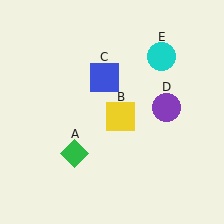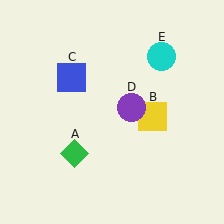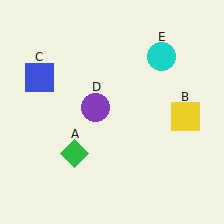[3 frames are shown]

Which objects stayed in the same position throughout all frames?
Green diamond (object A) and cyan circle (object E) remained stationary.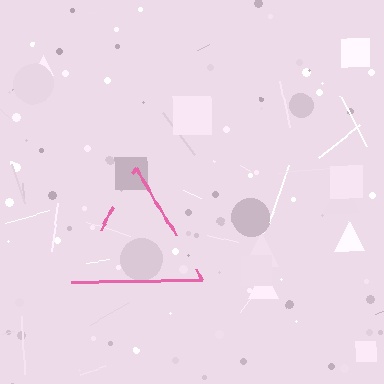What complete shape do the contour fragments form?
The contour fragments form a triangle.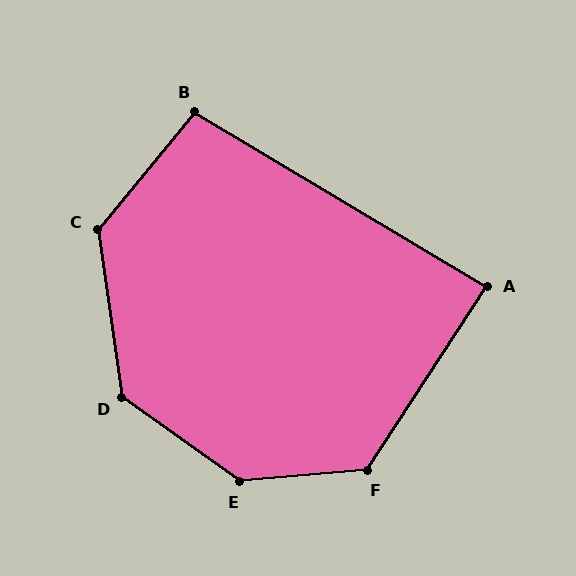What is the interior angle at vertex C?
Approximately 132 degrees (obtuse).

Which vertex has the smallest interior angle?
A, at approximately 88 degrees.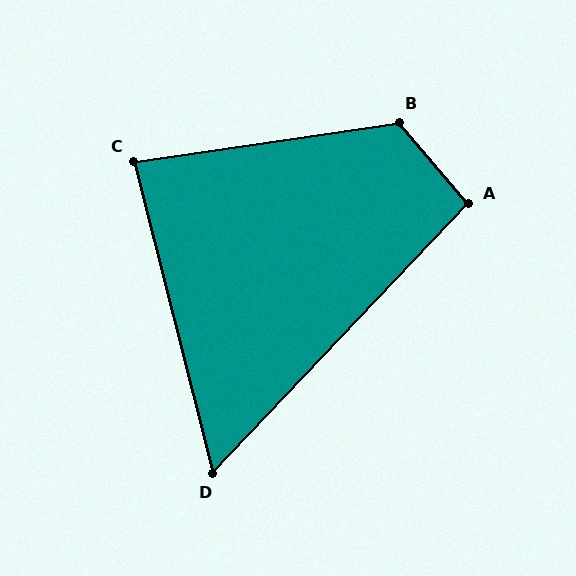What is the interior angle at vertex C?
Approximately 84 degrees (acute).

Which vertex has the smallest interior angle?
D, at approximately 58 degrees.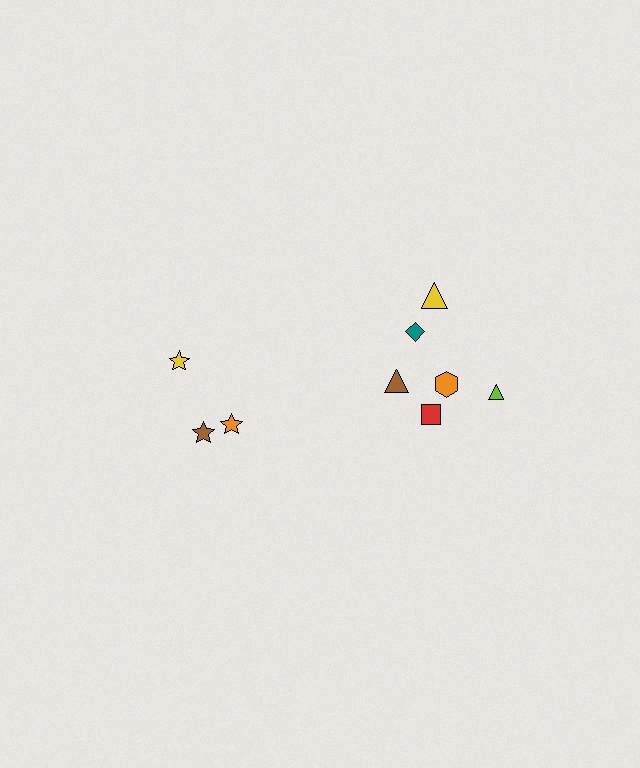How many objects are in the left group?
There are 3 objects.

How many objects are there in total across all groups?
There are 9 objects.